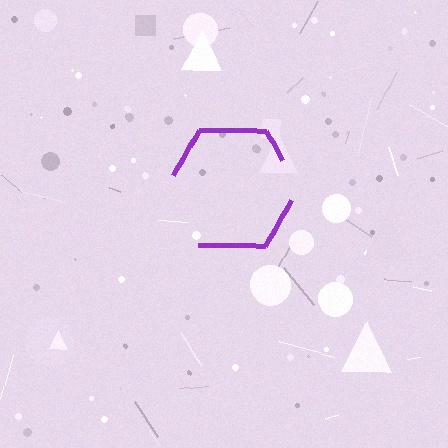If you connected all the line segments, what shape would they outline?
They would outline a hexagon.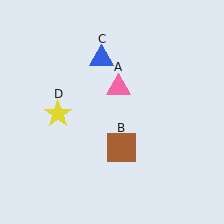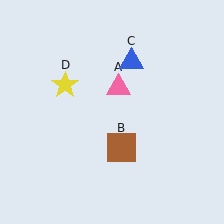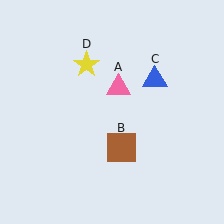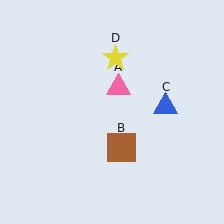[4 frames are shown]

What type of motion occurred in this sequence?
The blue triangle (object C), yellow star (object D) rotated clockwise around the center of the scene.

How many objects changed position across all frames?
2 objects changed position: blue triangle (object C), yellow star (object D).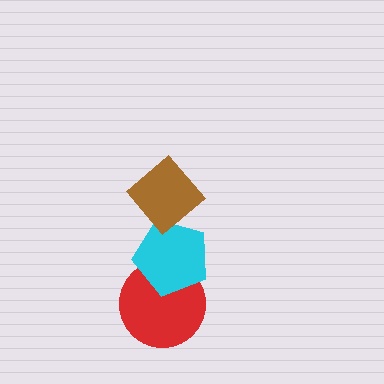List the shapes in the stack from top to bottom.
From top to bottom: the brown diamond, the cyan pentagon, the red circle.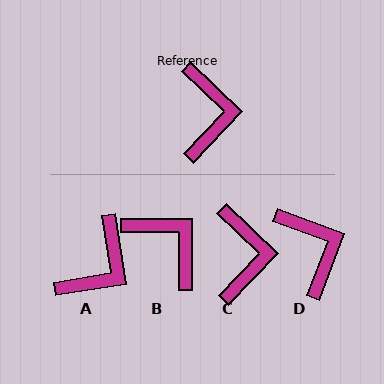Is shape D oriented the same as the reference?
No, it is off by about 23 degrees.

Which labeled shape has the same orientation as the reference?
C.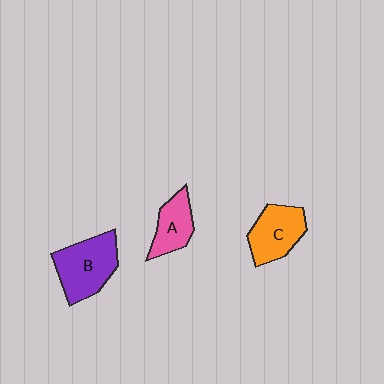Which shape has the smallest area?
Shape A (pink).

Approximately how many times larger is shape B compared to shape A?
Approximately 1.6 times.